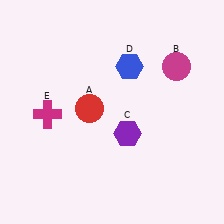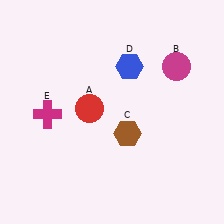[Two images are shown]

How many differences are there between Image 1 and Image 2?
There is 1 difference between the two images.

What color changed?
The hexagon (C) changed from purple in Image 1 to brown in Image 2.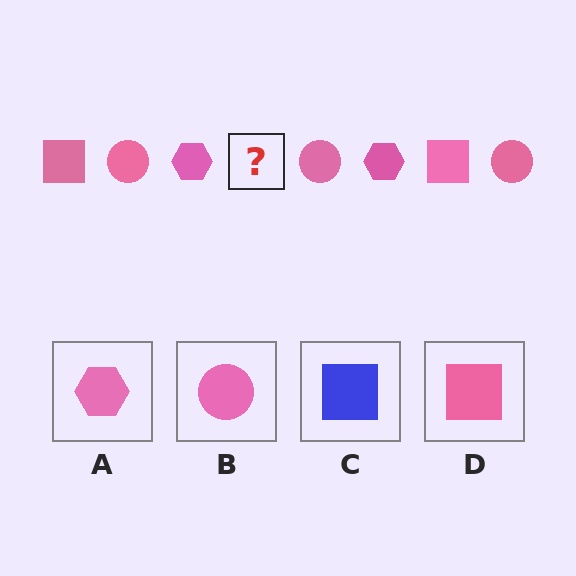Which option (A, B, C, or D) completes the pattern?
D.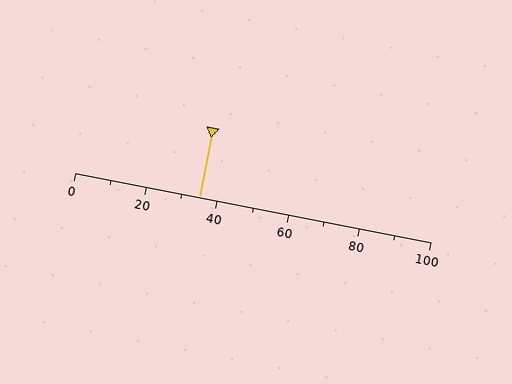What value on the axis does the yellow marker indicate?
The marker indicates approximately 35.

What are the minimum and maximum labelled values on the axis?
The axis runs from 0 to 100.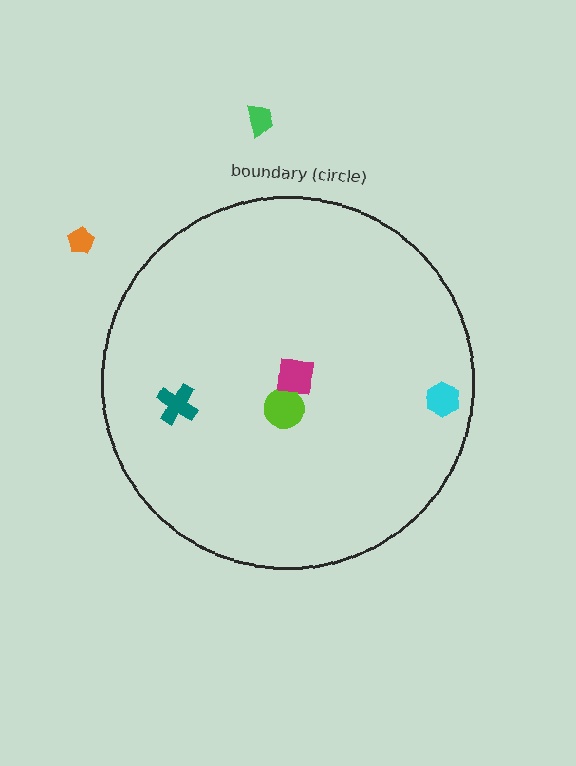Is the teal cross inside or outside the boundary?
Inside.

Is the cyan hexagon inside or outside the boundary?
Inside.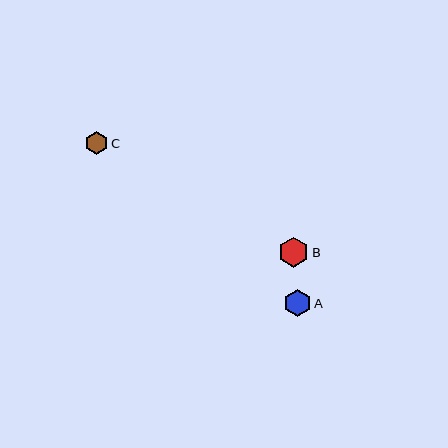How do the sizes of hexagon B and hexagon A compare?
Hexagon B and hexagon A are approximately the same size.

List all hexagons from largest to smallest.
From largest to smallest: B, A, C.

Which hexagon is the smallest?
Hexagon C is the smallest with a size of approximately 23 pixels.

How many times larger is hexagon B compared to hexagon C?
Hexagon B is approximately 1.3 times the size of hexagon C.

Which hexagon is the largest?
Hexagon B is the largest with a size of approximately 30 pixels.